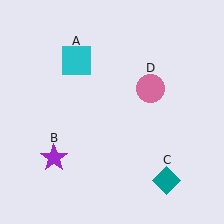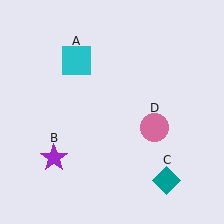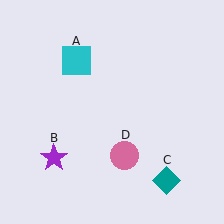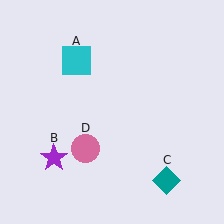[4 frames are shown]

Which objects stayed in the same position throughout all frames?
Cyan square (object A) and purple star (object B) and teal diamond (object C) remained stationary.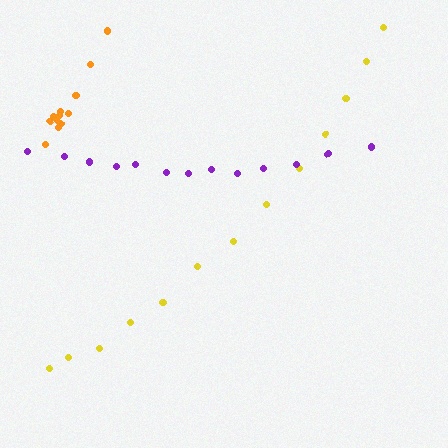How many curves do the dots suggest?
There are 3 distinct paths.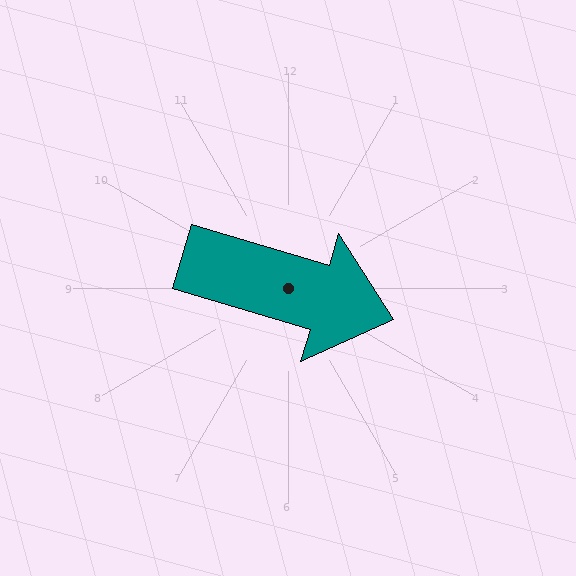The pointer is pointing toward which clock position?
Roughly 4 o'clock.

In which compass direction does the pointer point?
East.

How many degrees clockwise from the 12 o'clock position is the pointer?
Approximately 107 degrees.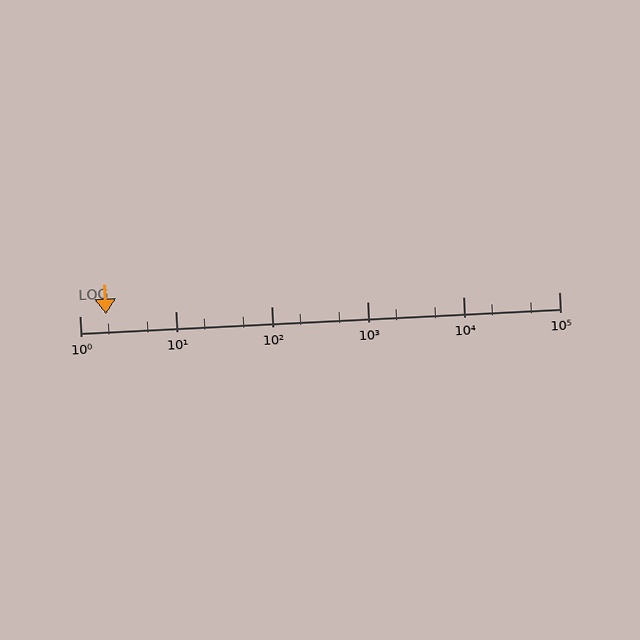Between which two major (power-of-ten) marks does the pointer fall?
The pointer is between 1 and 10.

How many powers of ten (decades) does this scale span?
The scale spans 5 decades, from 1 to 100000.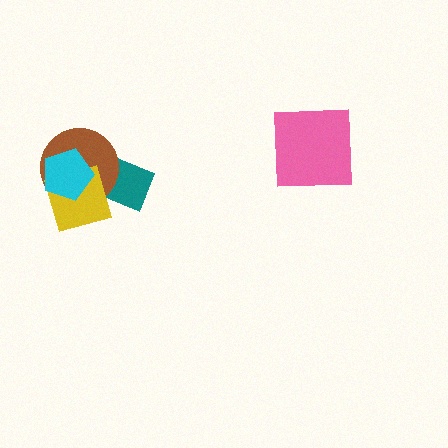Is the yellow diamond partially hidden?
Yes, it is partially covered by another shape.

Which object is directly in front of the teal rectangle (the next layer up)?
The brown circle is directly in front of the teal rectangle.